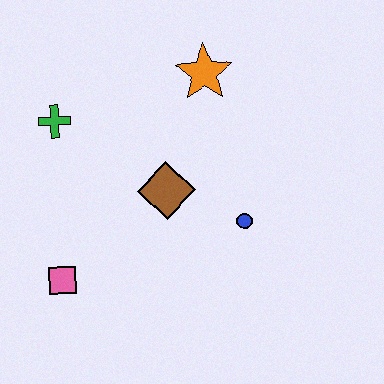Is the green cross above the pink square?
Yes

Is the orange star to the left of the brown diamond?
No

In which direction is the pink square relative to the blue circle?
The pink square is to the left of the blue circle.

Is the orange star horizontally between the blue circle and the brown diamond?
Yes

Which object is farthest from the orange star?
The pink square is farthest from the orange star.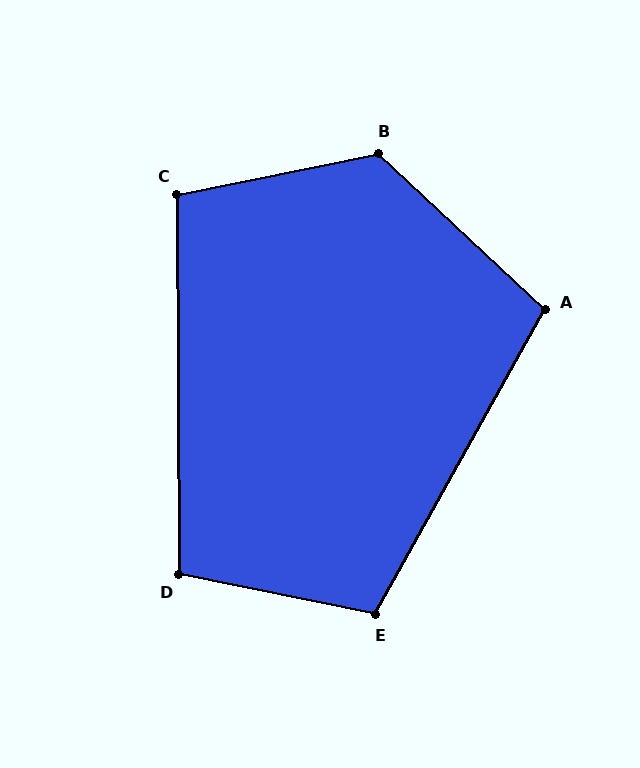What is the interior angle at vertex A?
Approximately 104 degrees (obtuse).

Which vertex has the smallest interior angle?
C, at approximately 101 degrees.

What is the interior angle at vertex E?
Approximately 108 degrees (obtuse).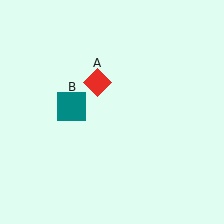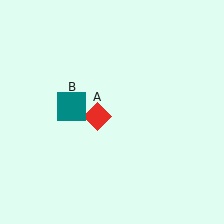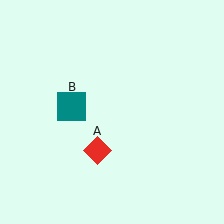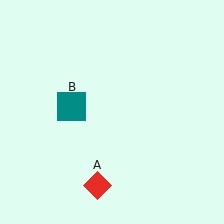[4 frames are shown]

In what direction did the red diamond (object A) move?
The red diamond (object A) moved down.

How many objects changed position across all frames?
1 object changed position: red diamond (object A).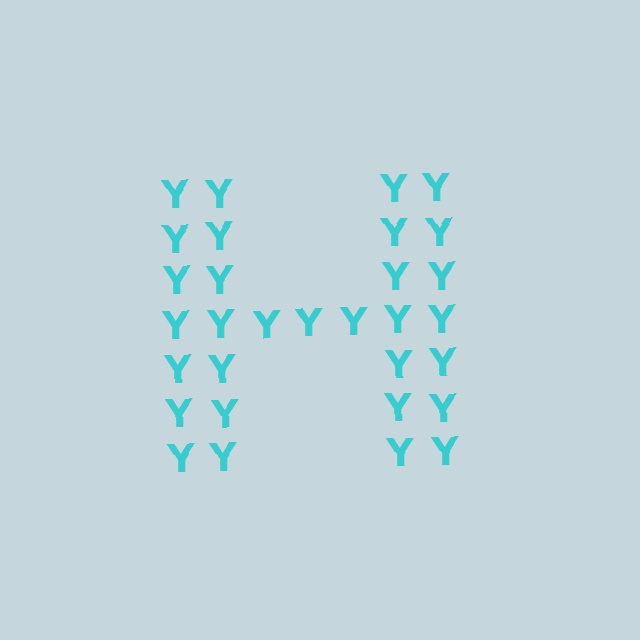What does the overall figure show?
The overall figure shows the letter H.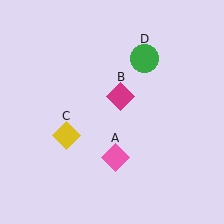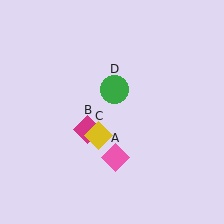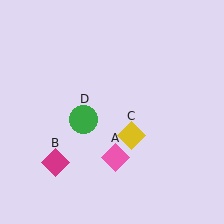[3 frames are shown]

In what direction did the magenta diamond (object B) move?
The magenta diamond (object B) moved down and to the left.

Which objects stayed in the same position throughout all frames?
Pink diamond (object A) remained stationary.